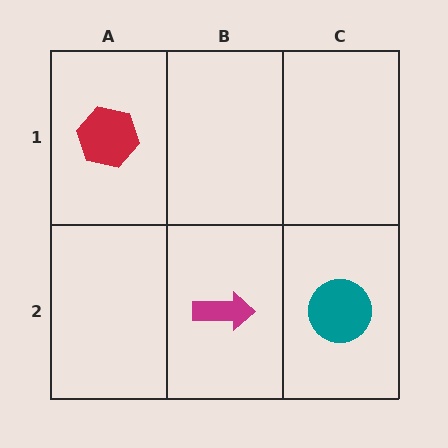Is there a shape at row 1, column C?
No, that cell is empty.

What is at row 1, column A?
A red hexagon.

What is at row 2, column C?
A teal circle.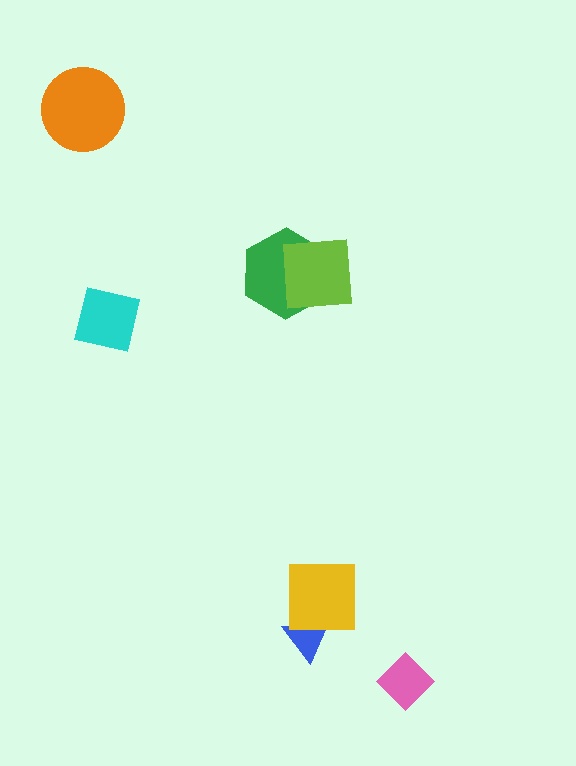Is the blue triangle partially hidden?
Yes, it is partially covered by another shape.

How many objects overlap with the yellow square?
1 object overlaps with the yellow square.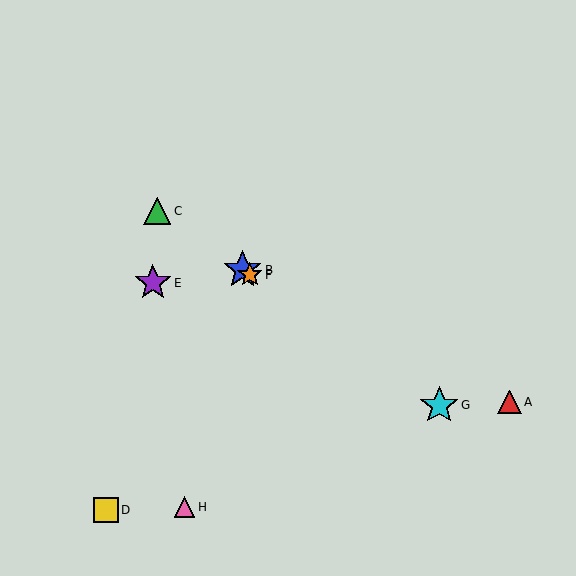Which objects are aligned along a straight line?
Objects B, C, F, G are aligned along a straight line.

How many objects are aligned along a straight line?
4 objects (B, C, F, G) are aligned along a straight line.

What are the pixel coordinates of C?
Object C is at (157, 211).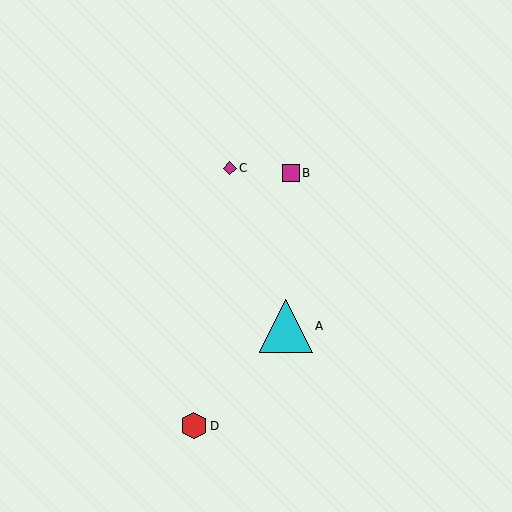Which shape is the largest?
The cyan triangle (labeled A) is the largest.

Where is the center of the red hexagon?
The center of the red hexagon is at (194, 426).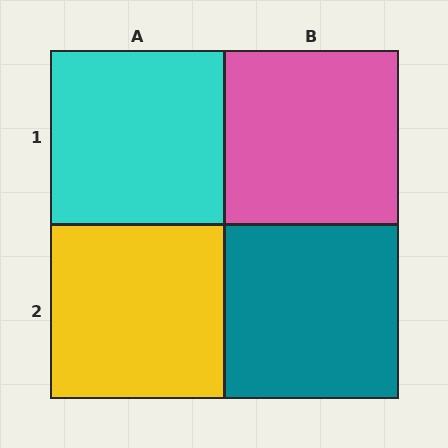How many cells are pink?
1 cell is pink.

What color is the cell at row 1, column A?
Cyan.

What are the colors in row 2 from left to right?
Yellow, teal.